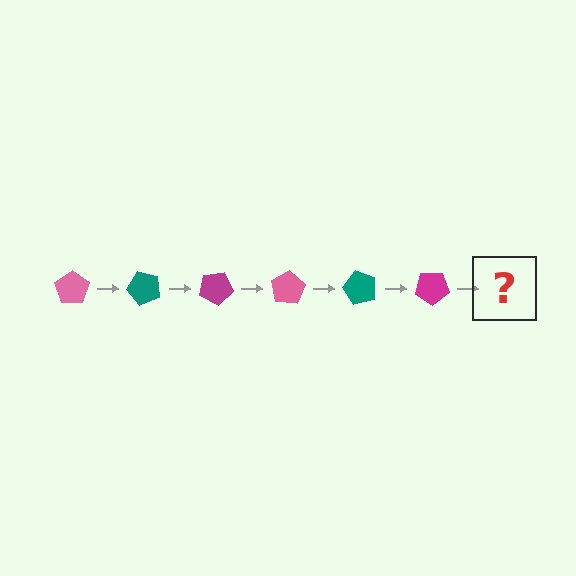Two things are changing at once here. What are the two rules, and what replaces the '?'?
The two rules are that it rotates 50 degrees each step and the color cycles through pink, teal, and magenta. The '?' should be a pink pentagon, rotated 300 degrees from the start.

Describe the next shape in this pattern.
It should be a pink pentagon, rotated 300 degrees from the start.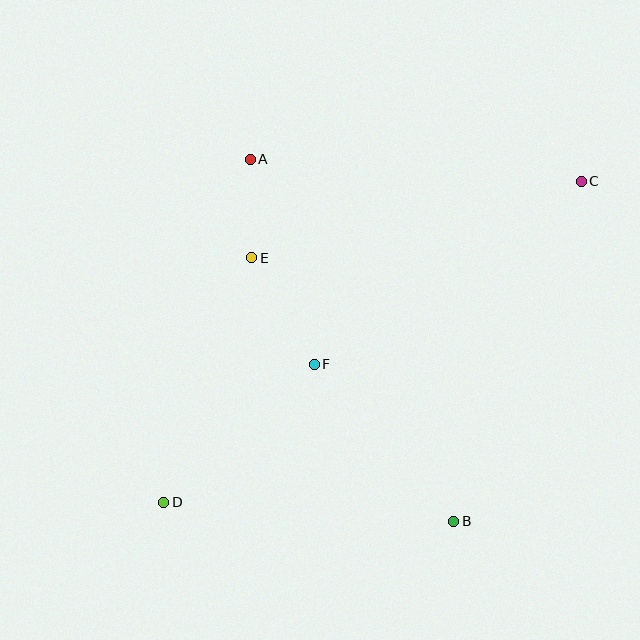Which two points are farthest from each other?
Points C and D are farthest from each other.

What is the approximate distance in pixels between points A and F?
The distance between A and F is approximately 215 pixels.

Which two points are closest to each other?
Points A and E are closest to each other.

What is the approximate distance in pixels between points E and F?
The distance between E and F is approximately 123 pixels.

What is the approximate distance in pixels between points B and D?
The distance between B and D is approximately 290 pixels.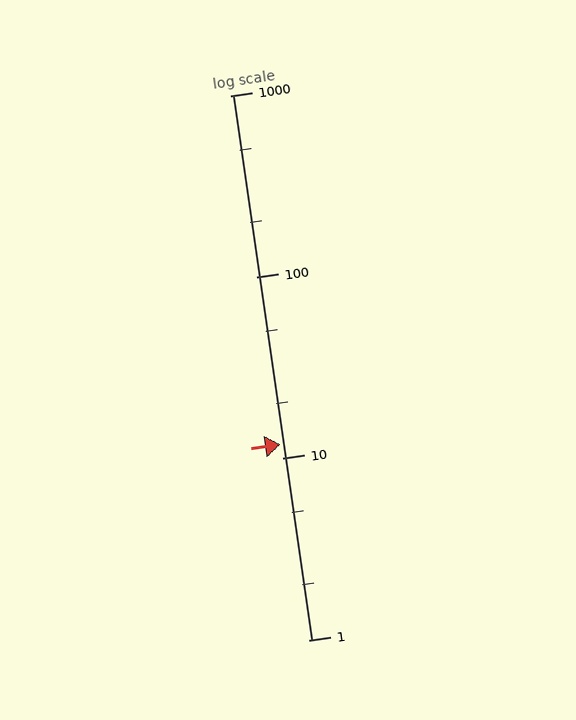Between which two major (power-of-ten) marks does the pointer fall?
The pointer is between 10 and 100.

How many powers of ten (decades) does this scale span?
The scale spans 3 decades, from 1 to 1000.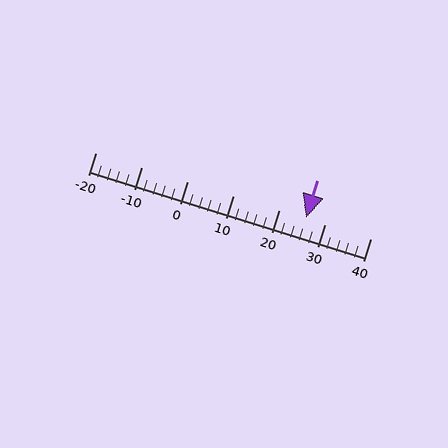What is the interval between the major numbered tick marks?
The major tick marks are spaced 10 units apart.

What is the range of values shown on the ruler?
The ruler shows values from -20 to 40.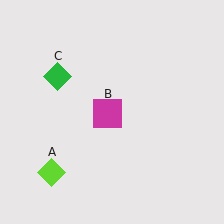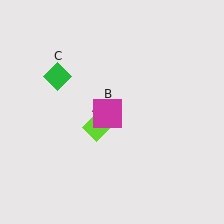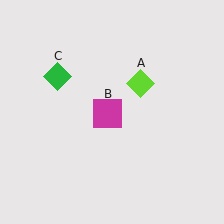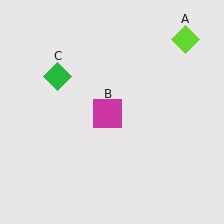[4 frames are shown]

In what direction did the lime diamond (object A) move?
The lime diamond (object A) moved up and to the right.